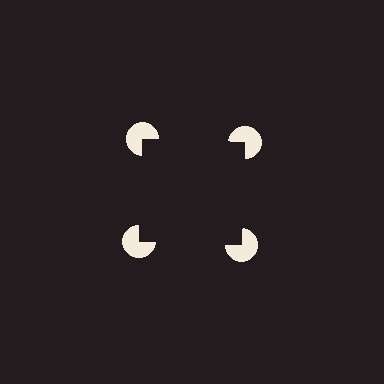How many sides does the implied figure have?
4 sides.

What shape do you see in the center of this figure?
An illusory square — its edges are inferred from the aligned wedge cuts in the pac-man discs, not physically drawn.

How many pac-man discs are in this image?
There are 4 — one at each vertex of the illusory square.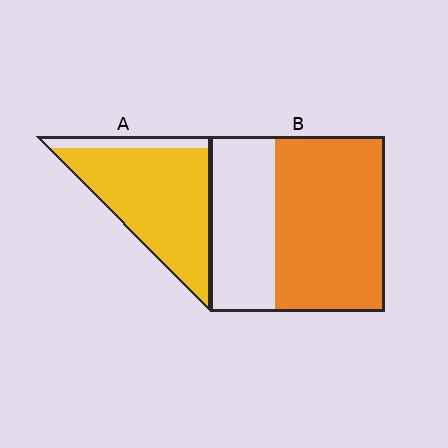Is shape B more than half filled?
Yes.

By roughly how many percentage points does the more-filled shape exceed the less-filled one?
By roughly 25 percentage points (A over B).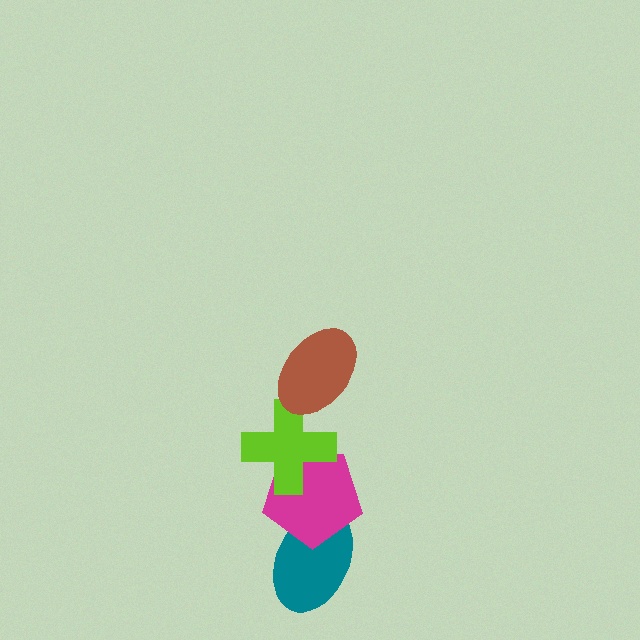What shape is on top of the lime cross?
The brown ellipse is on top of the lime cross.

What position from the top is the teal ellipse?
The teal ellipse is 4th from the top.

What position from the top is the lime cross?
The lime cross is 2nd from the top.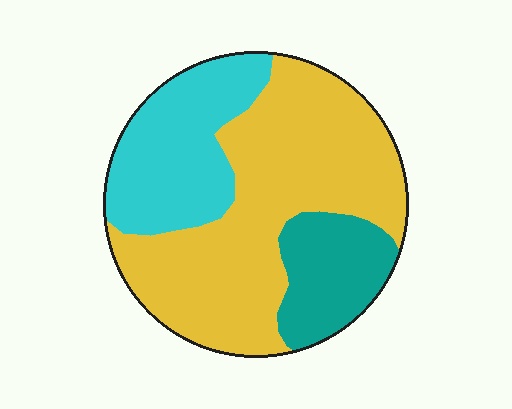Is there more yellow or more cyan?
Yellow.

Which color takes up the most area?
Yellow, at roughly 55%.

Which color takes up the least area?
Teal, at roughly 15%.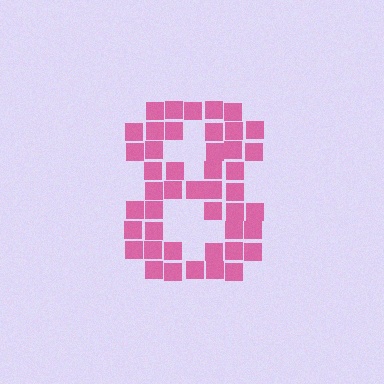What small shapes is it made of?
It is made of small squares.